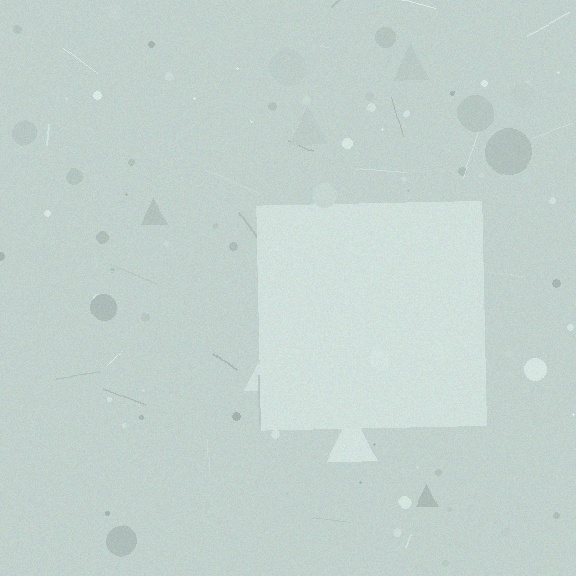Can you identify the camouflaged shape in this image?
The camouflaged shape is a square.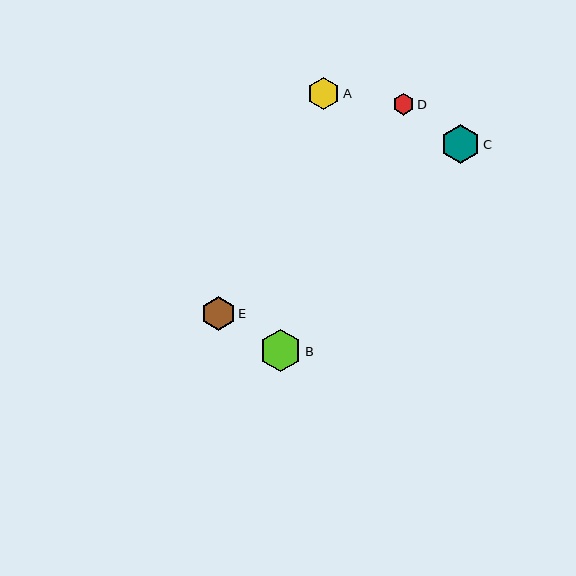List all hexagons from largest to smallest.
From largest to smallest: B, C, E, A, D.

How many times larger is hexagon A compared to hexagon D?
Hexagon A is approximately 1.5 times the size of hexagon D.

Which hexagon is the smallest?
Hexagon D is the smallest with a size of approximately 22 pixels.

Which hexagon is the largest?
Hexagon B is the largest with a size of approximately 43 pixels.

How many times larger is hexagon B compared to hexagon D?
Hexagon B is approximately 2.0 times the size of hexagon D.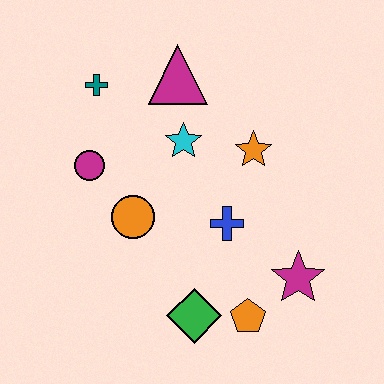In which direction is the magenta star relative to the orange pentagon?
The magenta star is to the right of the orange pentagon.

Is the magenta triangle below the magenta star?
No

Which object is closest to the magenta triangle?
The cyan star is closest to the magenta triangle.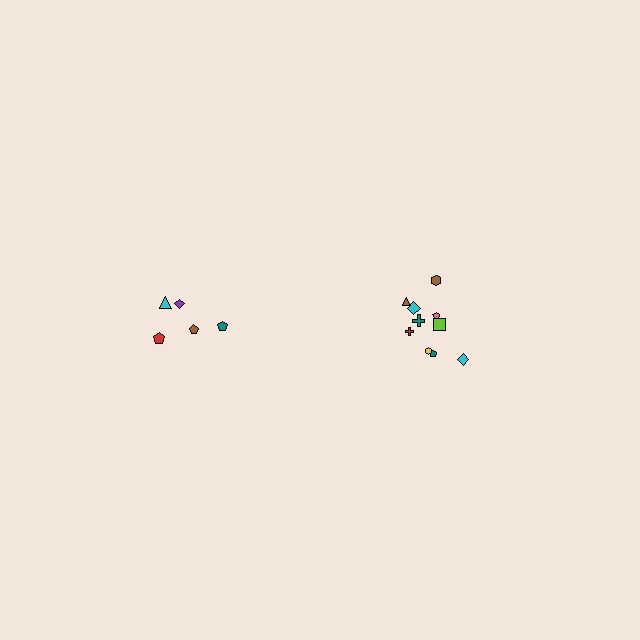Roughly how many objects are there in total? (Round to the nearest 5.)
Roughly 15 objects in total.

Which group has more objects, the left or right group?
The right group.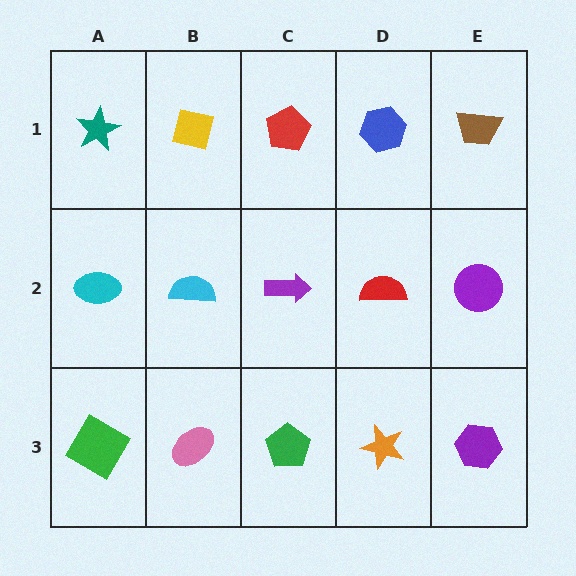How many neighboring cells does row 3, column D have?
3.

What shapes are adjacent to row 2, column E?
A brown trapezoid (row 1, column E), a purple hexagon (row 3, column E), a red semicircle (row 2, column D).